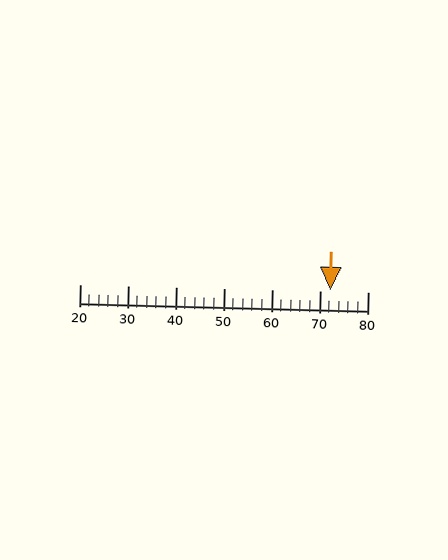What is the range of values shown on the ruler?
The ruler shows values from 20 to 80.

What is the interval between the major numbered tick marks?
The major tick marks are spaced 10 units apart.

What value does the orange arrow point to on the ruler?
The orange arrow points to approximately 72.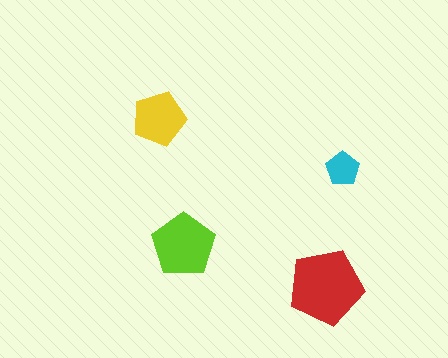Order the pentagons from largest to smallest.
the red one, the lime one, the yellow one, the cyan one.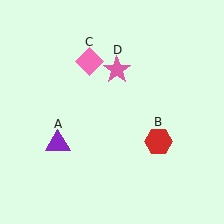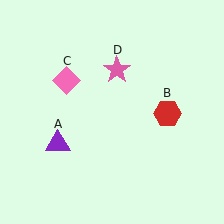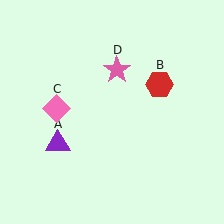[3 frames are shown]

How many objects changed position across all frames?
2 objects changed position: red hexagon (object B), pink diamond (object C).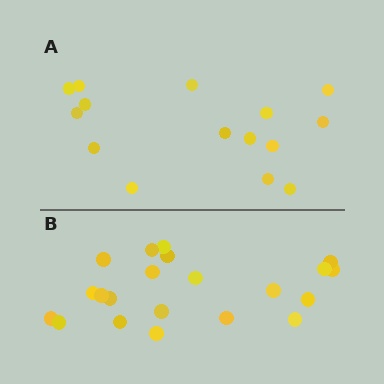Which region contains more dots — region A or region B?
Region B (the bottom region) has more dots.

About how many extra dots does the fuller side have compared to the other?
Region B has about 6 more dots than region A.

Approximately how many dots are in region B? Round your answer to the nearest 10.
About 20 dots. (The exact count is 21, which rounds to 20.)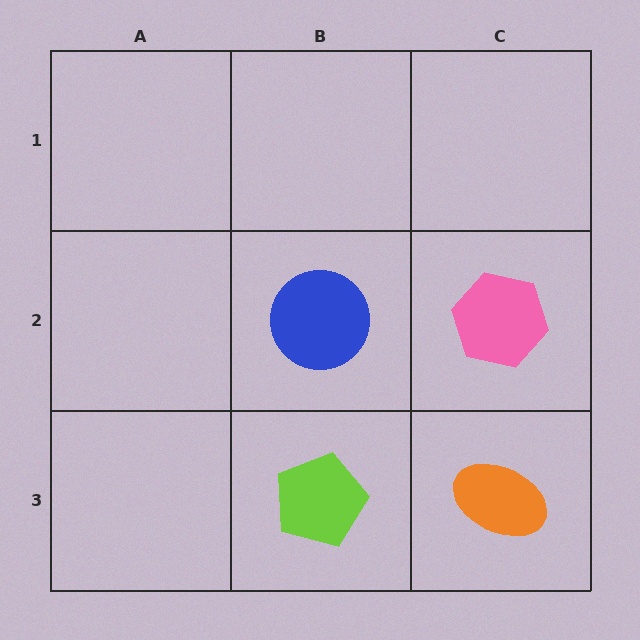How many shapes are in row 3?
2 shapes.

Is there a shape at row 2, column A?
No, that cell is empty.